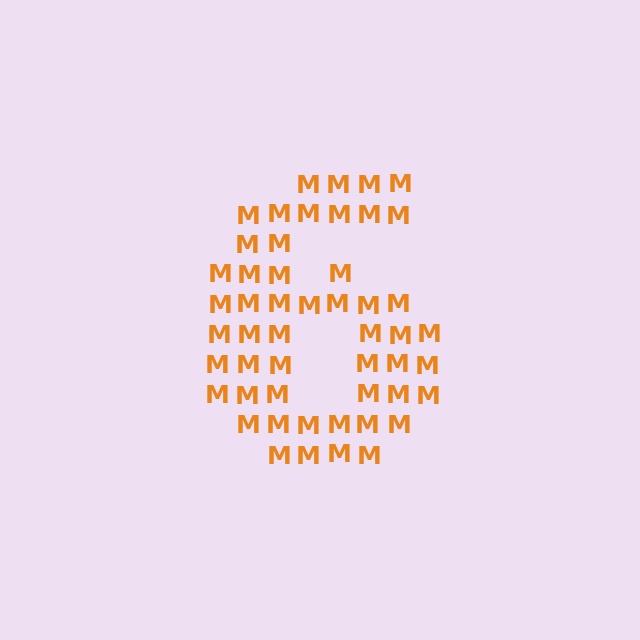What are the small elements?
The small elements are letter M's.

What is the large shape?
The large shape is the digit 6.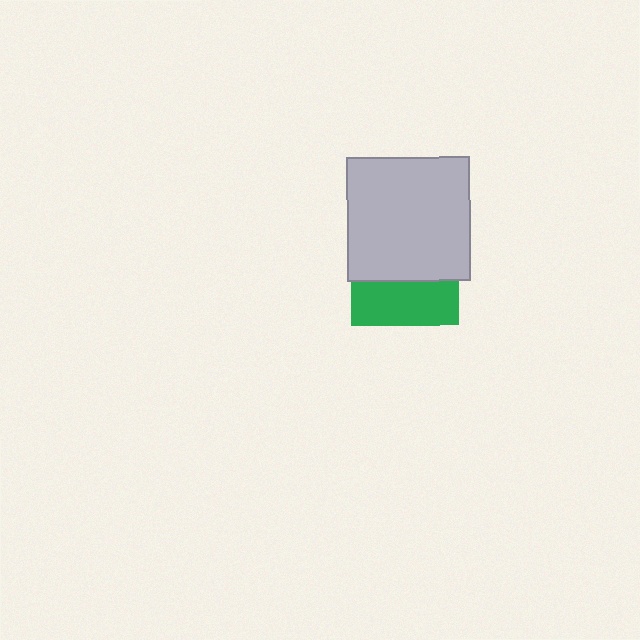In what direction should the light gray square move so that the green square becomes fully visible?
The light gray square should move up. That is the shortest direction to clear the overlap and leave the green square fully visible.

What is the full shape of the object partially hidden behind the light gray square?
The partially hidden object is a green square.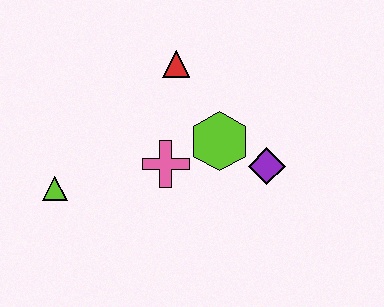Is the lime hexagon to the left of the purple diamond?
Yes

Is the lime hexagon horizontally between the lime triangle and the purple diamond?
Yes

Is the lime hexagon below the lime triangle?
No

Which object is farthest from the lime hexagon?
The lime triangle is farthest from the lime hexagon.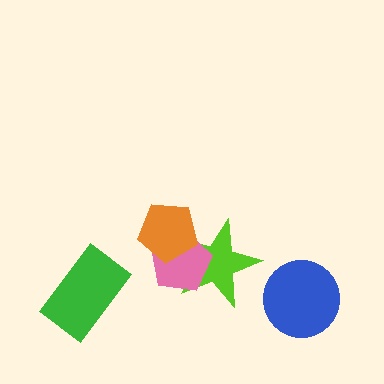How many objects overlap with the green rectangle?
0 objects overlap with the green rectangle.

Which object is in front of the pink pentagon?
The orange pentagon is in front of the pink pentagon.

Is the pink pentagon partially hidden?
Yes, it is partially covered by another shape.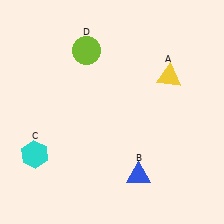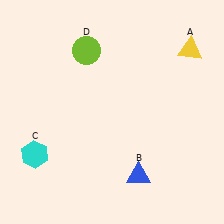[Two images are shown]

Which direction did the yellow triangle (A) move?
The yellow triangle (A) moved up.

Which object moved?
The yellow triangle (A) moved up.